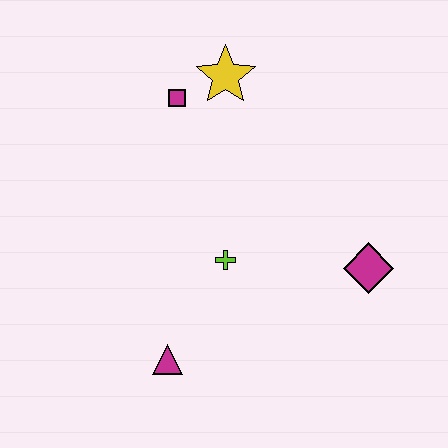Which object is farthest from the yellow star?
The magenta triangle is farthest from the yellow star.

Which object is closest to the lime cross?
The magenta triangle is closest to the lime cross.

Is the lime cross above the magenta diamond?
Yes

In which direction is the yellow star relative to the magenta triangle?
The yellow star is above the magenta triangle.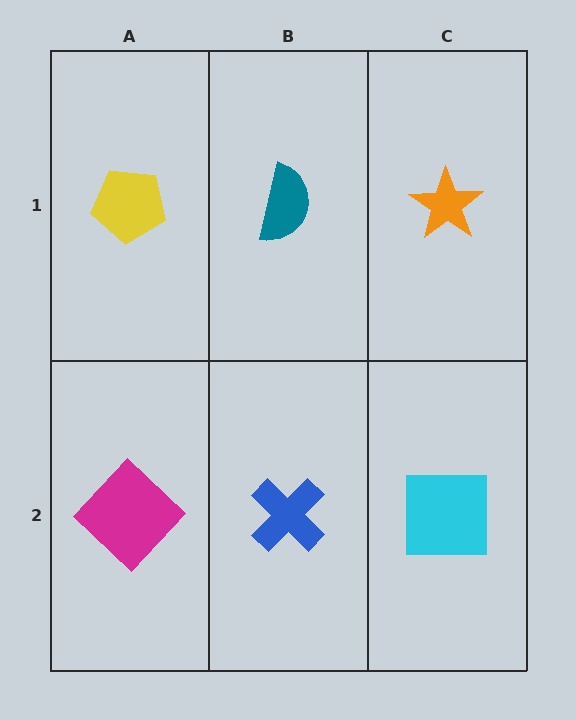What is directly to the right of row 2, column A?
A blue cross.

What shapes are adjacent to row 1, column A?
A magenta diamond (row 2, column A), a teal semicircle (row 1, column B).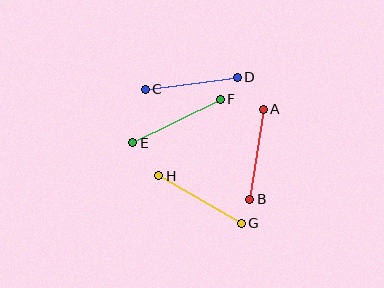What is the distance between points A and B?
The distance is approximately 91 pixels.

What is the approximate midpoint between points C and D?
The midpoint is at approximately (191, 83) pixels.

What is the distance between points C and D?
The distance is approximately 93 pixels.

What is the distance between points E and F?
The distance is approximately 98 pixels.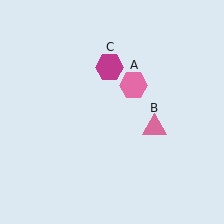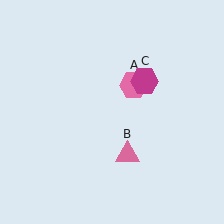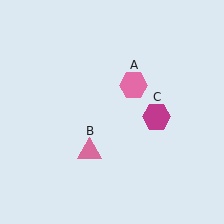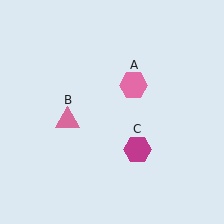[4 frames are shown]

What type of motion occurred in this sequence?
The pink triangle (object B), magenta hexagon (object C) rotated clockwise around the center of the scene.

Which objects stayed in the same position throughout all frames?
Pink hexagon (object A) remained stationary.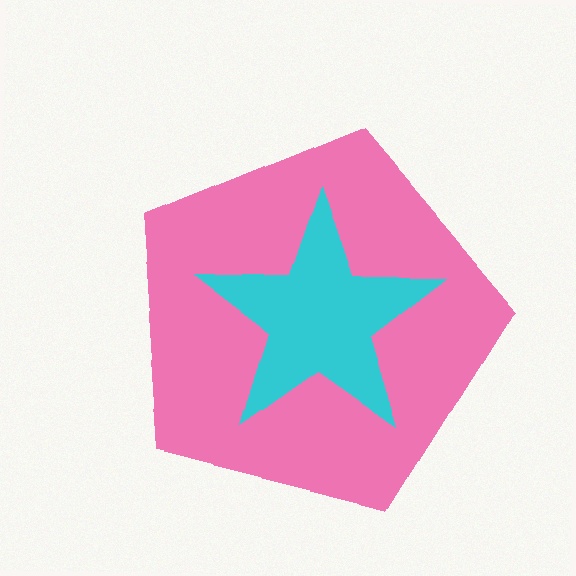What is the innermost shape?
The cyan star.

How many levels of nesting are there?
2.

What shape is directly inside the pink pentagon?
The cyan star.